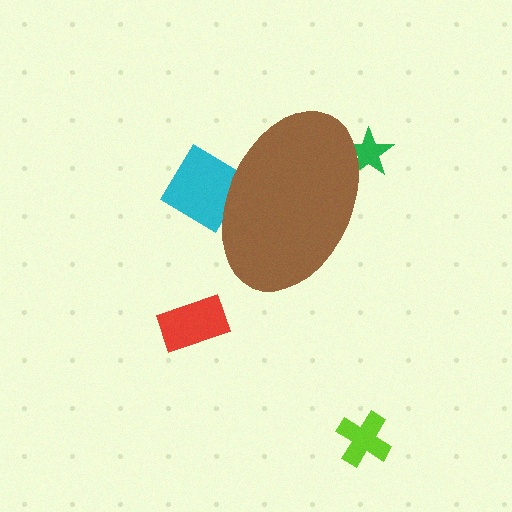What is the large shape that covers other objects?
A brown ellipse.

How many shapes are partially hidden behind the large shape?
2 shapes are partially hidden.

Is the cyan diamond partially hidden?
Yes, the cyan diamond is partially hidden behind the brown ellipse.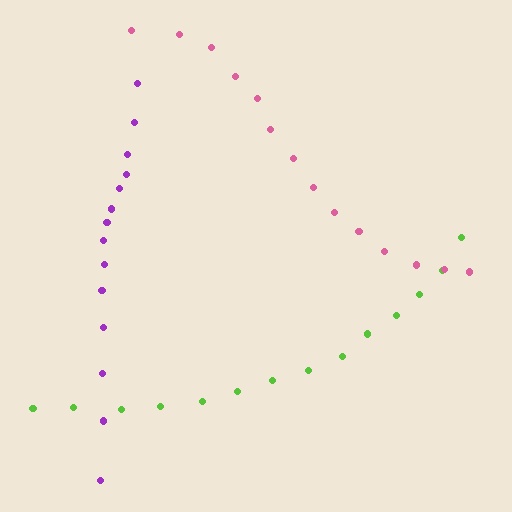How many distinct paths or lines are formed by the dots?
There are 3 distinct paths.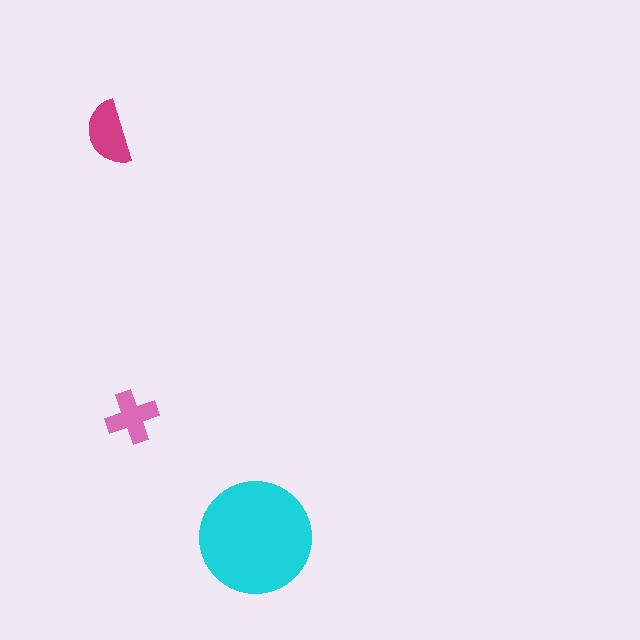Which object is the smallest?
The pink cross.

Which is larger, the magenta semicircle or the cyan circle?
The cyan circle.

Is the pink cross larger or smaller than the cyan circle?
Smaller.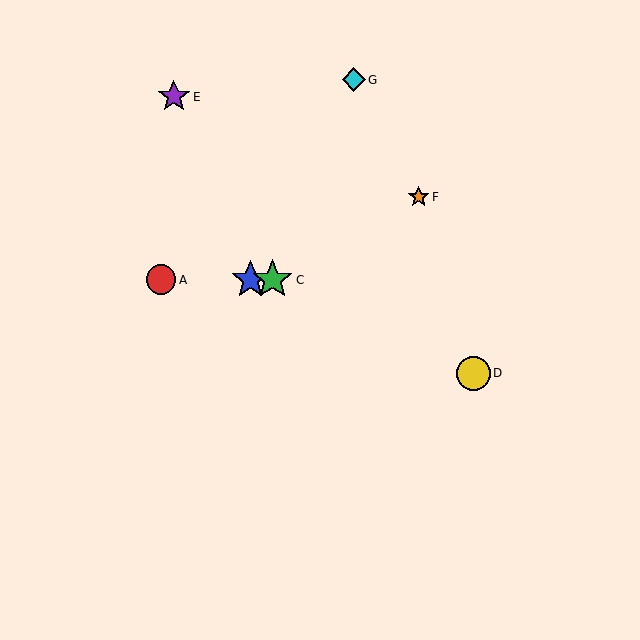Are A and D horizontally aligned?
No, A is at y≈280 and D is at y≈373.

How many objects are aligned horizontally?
3 objects (A, B, C) are aligned horizontally.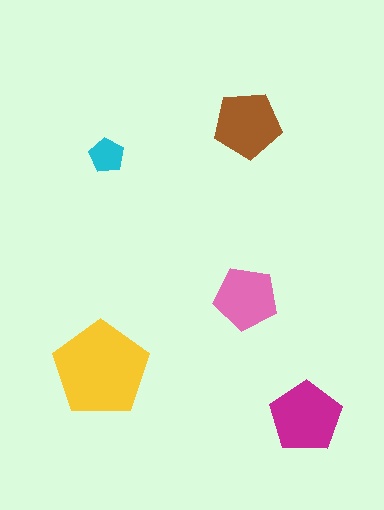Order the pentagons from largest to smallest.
the yellow one, the magenta one, the brown one, the pink one, the cyan one.